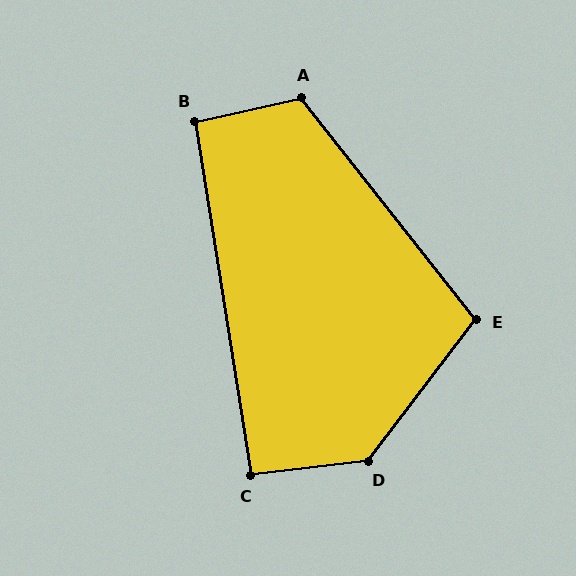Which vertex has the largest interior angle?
D, at approximately 134 degrees.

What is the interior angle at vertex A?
Approximately 116 degrees (obtuse).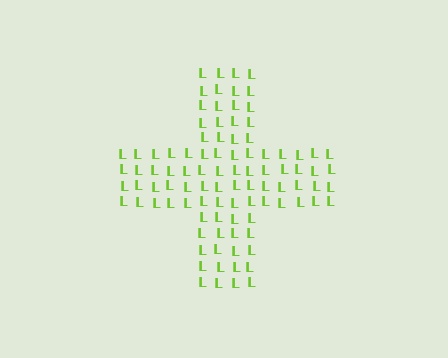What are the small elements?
The small elements are letter L's.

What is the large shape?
The large shape is a cross.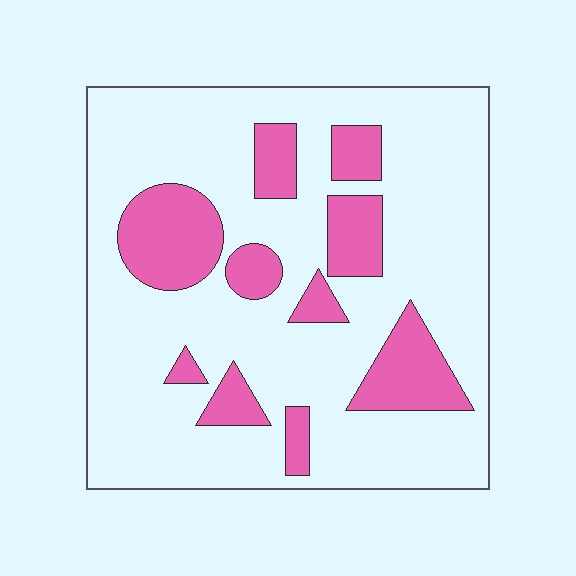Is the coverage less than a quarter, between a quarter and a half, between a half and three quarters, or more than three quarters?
Less than a quarter.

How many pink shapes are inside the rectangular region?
10.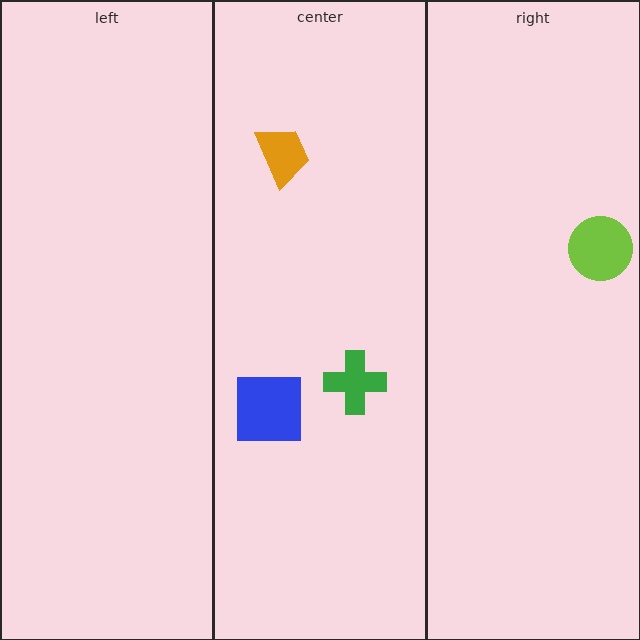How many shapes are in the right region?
1.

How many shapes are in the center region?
3.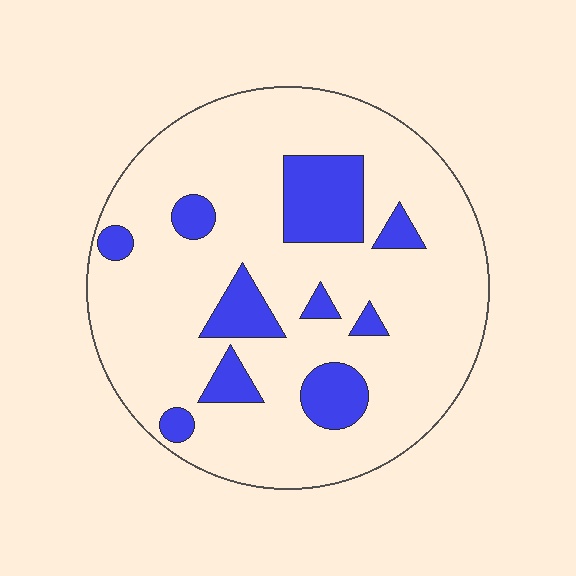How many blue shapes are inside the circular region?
10.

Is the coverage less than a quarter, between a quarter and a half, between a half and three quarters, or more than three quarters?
Less than a quarter.